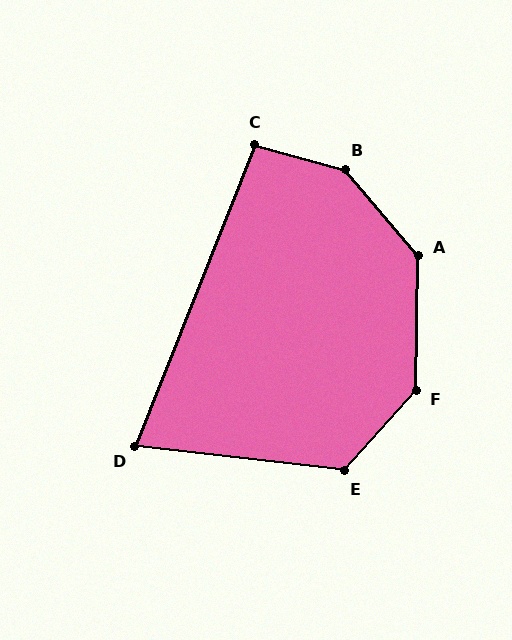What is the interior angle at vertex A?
Approximately 138 degrees (obtuse).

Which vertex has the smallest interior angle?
D, at approximately 75 degrees.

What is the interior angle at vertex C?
Approximately 97 degrees (obtuse).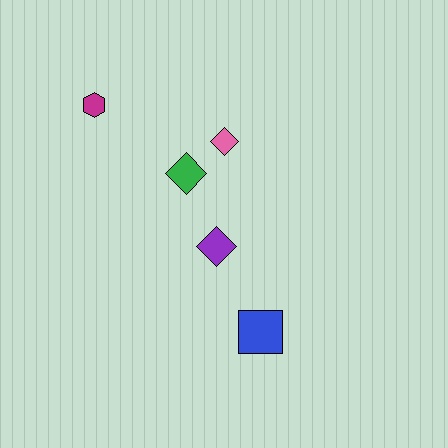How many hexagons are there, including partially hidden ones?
There is 1 hexagon.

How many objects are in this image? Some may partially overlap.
There are 5 objects.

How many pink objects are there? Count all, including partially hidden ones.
There is 1 pink object.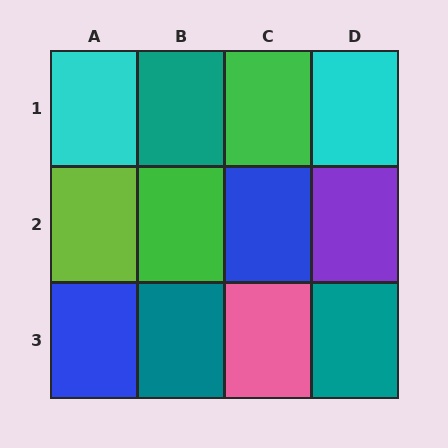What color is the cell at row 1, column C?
Green.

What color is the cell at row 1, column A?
Cyan.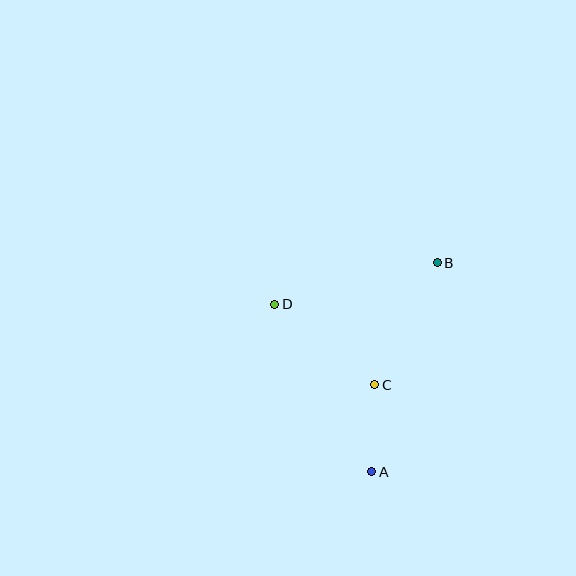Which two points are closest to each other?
Points A and C are closest to each other.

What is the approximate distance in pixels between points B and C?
The distance between B and C is approximately 137 pixels.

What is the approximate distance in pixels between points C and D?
The distance between C and D is approximately 128 pixels.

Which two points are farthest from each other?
Points A and B are farthest from each other.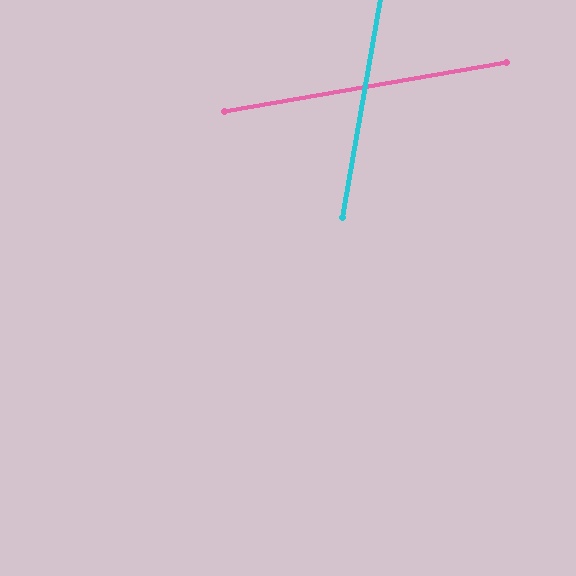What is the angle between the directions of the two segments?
Approximately 70 degrees.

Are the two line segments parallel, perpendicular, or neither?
Neither parallel nor perpendicular — they differ by about 70°.